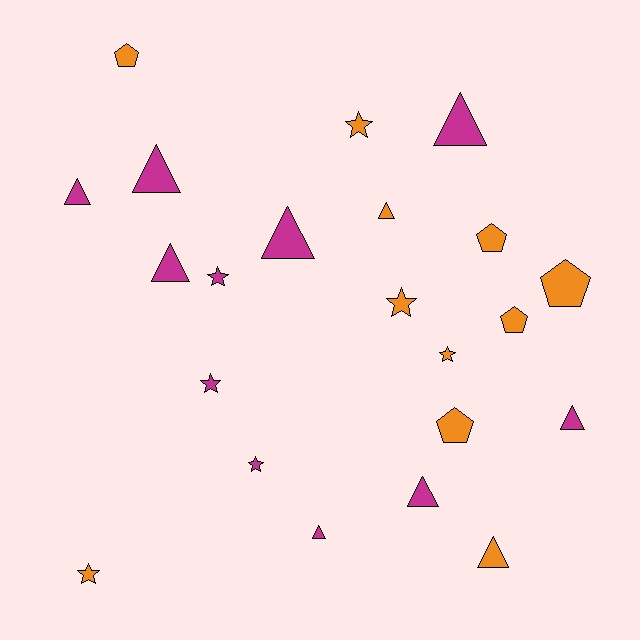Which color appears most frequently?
Orange, with 11 objects.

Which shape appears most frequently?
Triangle, with 10 objects.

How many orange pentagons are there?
There are 5 orange pentagons.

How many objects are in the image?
There are 22 objects.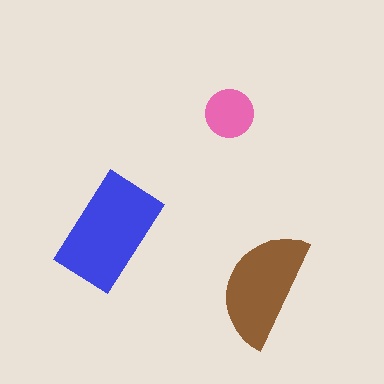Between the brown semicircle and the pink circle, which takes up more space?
The brown semicircle.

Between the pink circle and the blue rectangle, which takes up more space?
The blue rectangle.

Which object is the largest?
The blue rectangle.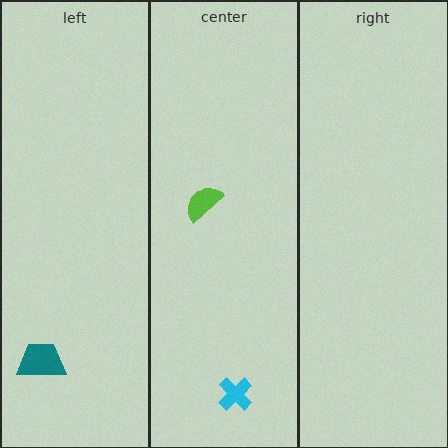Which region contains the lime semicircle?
The center region.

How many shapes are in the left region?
1.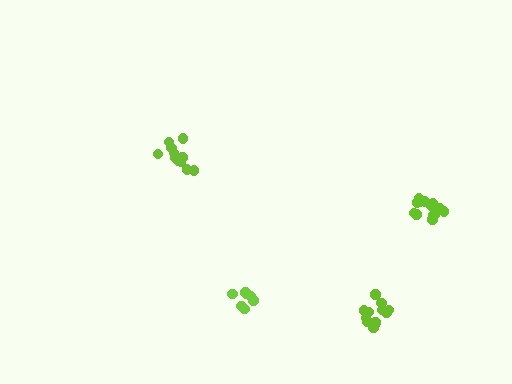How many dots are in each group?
Group 1: 13 dots, Group 2: 14 dots, Group 3: 8 dots, Group 4: 11 dots (46 total).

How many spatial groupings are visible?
There are 4 spatial groupings.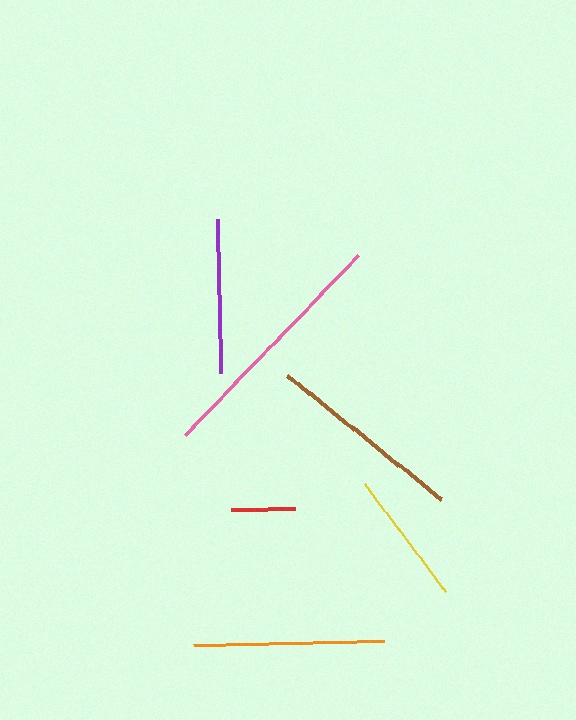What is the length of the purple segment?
The purple segment is approximately 154 pixels long.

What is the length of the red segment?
The red segment is approximately 64 pixels long.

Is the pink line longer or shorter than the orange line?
The pink line is longer than the orange line.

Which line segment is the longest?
The pink line is the longest at approximately 250 pixels.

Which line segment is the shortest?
The red line is the shortest at approximately 64 pixels.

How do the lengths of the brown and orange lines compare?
The brown and orange lines are approximately the same length.